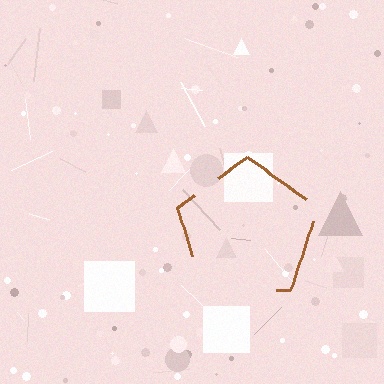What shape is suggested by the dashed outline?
The dashed outline suggests a pentagon.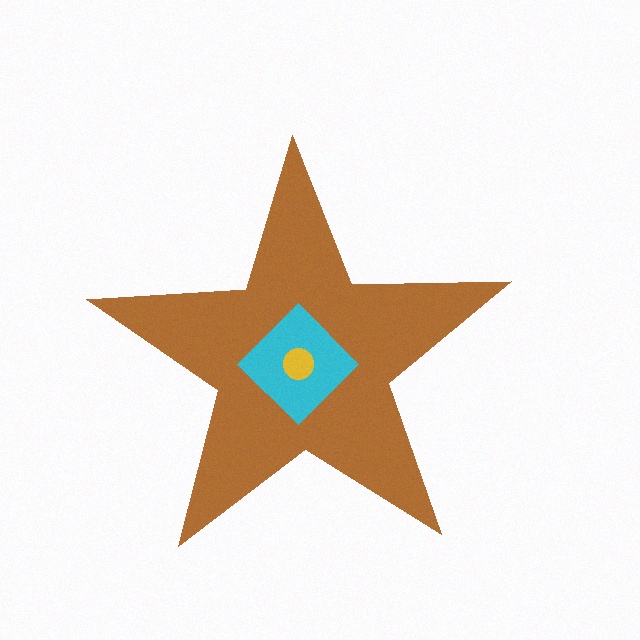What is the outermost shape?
The brown star.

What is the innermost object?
The yellow circle.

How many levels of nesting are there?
3.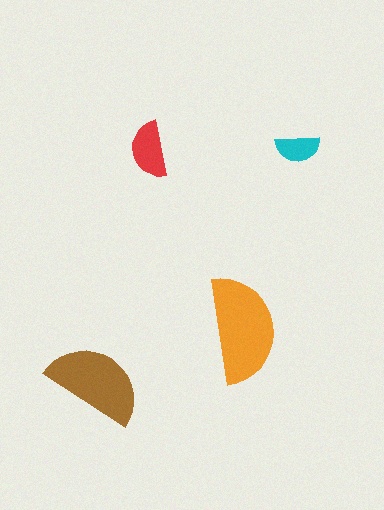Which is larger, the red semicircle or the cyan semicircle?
The red one.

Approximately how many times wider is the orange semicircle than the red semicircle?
About 2 times wider.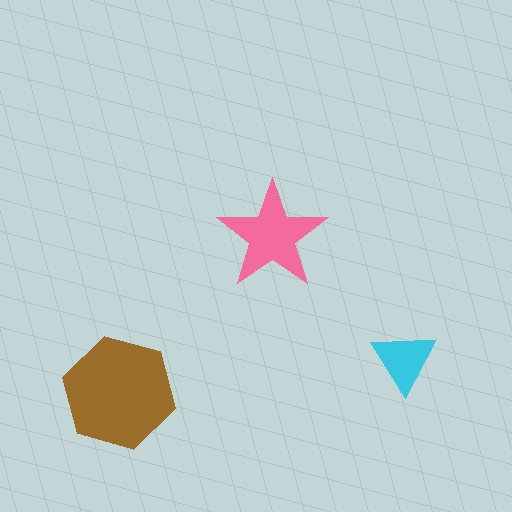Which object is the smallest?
The cyan triangle.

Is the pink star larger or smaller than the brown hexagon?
Smaller.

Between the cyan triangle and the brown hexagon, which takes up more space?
The brown hexagon.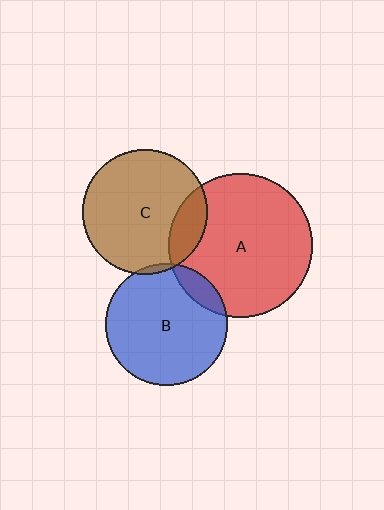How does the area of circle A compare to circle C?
Approximately 1.3 times.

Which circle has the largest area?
Circle A (red).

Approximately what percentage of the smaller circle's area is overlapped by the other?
Approximately 10%.